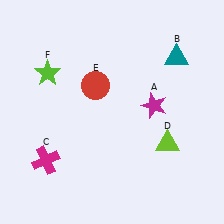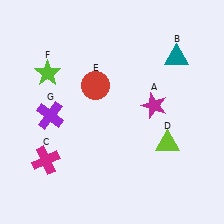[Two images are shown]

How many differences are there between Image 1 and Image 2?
There is 1 difference between the two images.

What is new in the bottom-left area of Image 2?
A purple cross (G) was added in the bottom-left area of Image 2.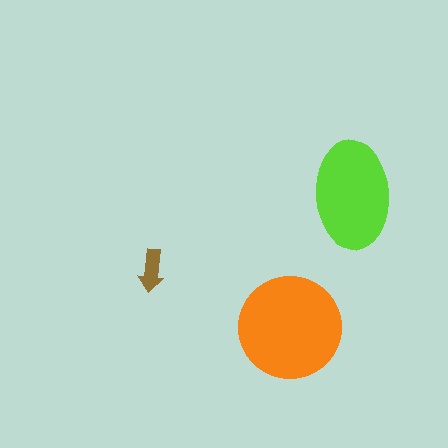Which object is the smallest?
The brown arrow.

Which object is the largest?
The orange circle.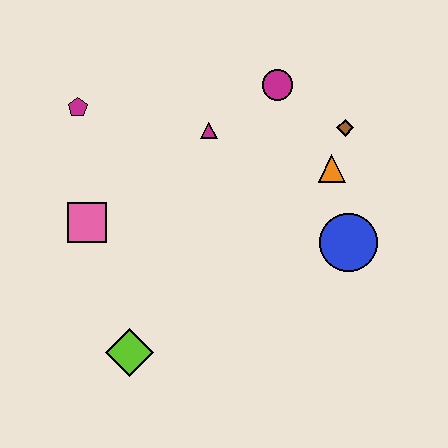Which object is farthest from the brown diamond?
The lime diamond is farthest from the brown diamond.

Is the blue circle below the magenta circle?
Yes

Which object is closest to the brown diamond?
The orange triangle is closest to the brown diamond.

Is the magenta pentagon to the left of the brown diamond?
Yes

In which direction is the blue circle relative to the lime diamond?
The blue circle is to the right of the lime diamond.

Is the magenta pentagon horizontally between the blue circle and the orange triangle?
No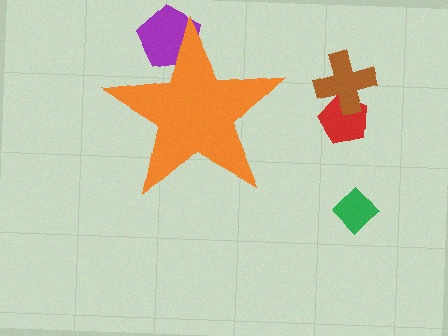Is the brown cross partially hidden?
No, the brown cross is fully visible.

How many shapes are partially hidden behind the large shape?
1 shape is partially hidden.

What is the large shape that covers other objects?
An orange star.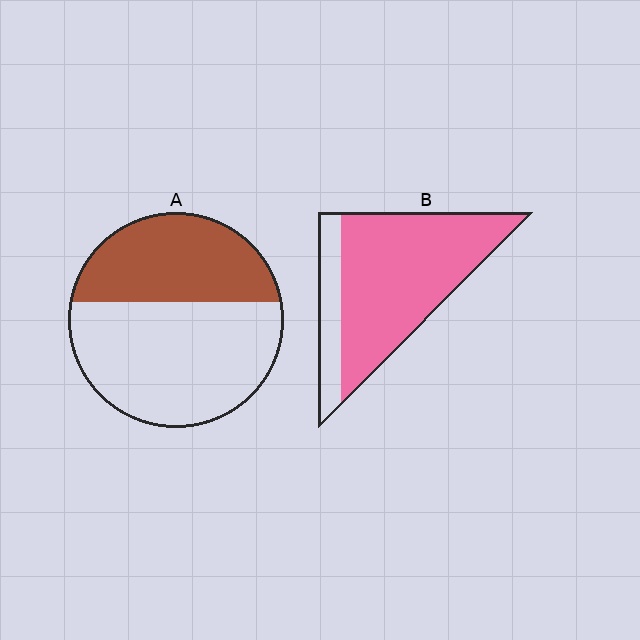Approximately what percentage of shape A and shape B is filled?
A is approximately 40% and B is approximately 80%.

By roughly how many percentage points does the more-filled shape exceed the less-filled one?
By roughly 40 percentage points (B over A).